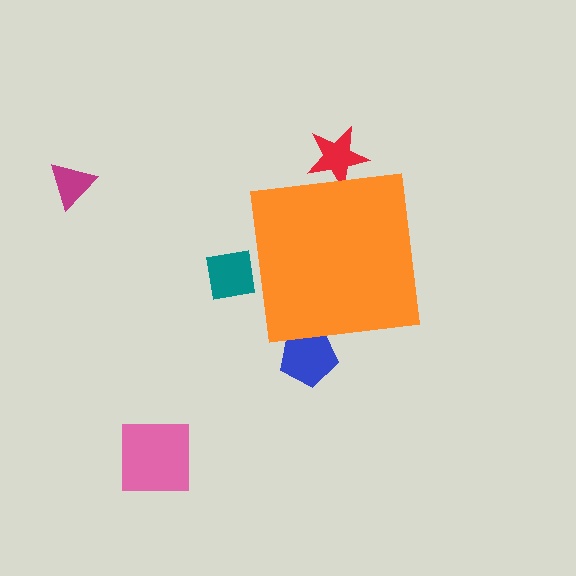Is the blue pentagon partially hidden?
Yes, the blue pentagon is partially hidden behind the orange square.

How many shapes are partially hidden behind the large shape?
3 shapes are partially hidden.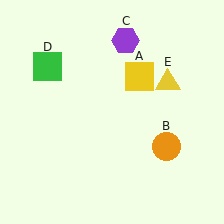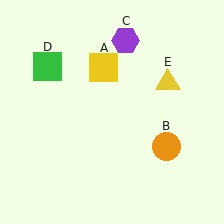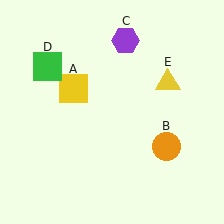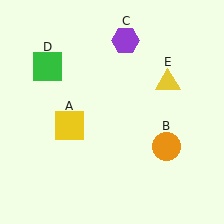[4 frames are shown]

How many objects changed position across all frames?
1 object changed position: yellow square (object A).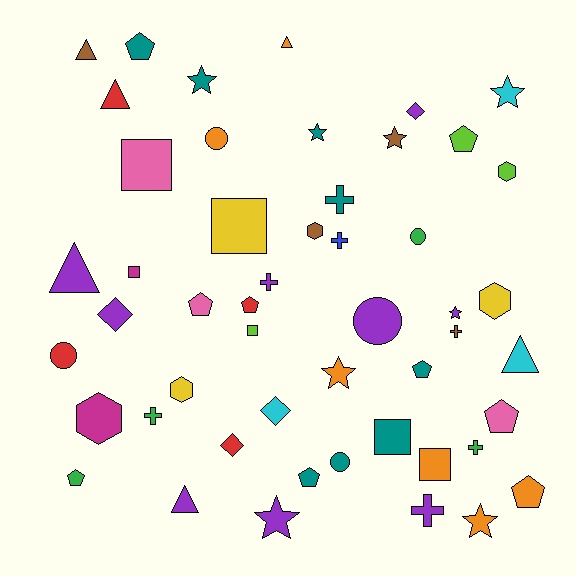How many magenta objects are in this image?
There are 2 magenta objects.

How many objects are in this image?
There are 50 objects.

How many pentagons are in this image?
There are 9 pentagons.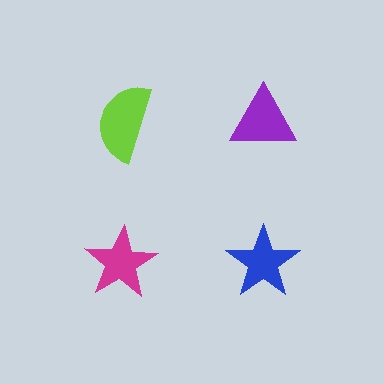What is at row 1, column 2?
A purple triangle.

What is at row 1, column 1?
A lime semicircle.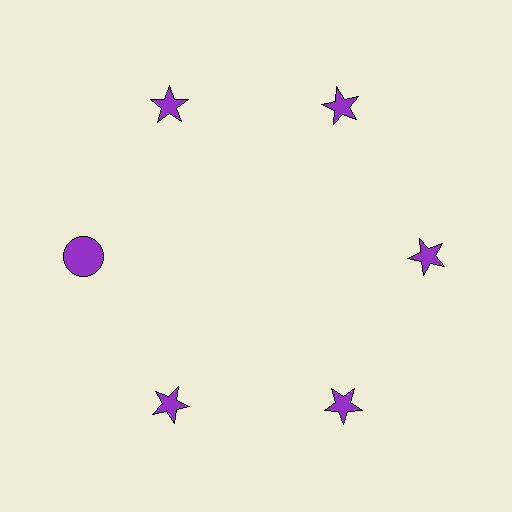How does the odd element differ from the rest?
It has a different shape: circle instead of star.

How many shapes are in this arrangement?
There are 6 shapes arranged in a ring pattern.